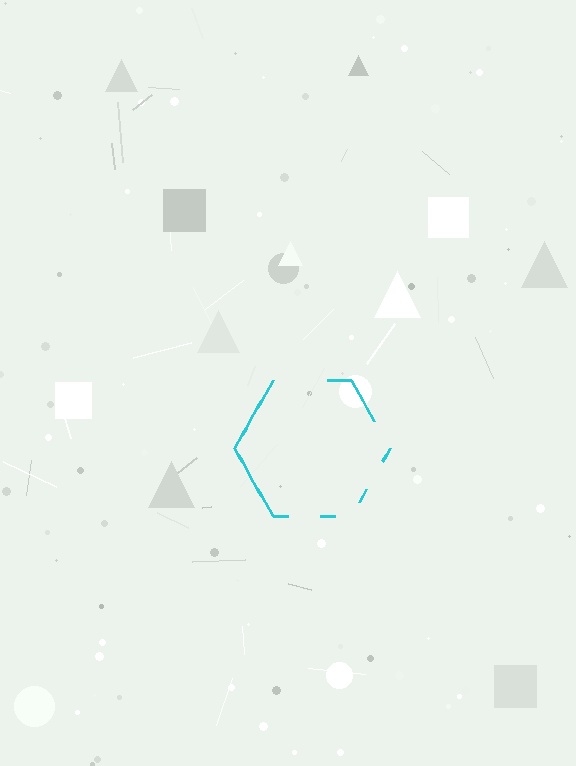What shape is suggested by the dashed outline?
The dashed outline suggests a hexagon.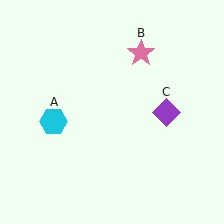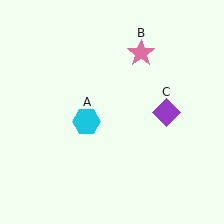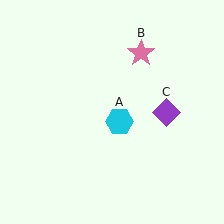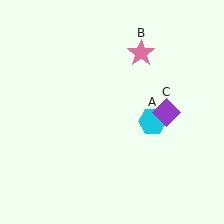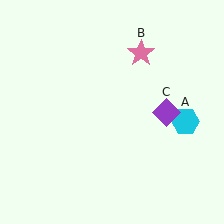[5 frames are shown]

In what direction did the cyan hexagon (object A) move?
The cyan hexagon (object A) moved right.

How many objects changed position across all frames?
1 object changed position: cyan hexagon (object A).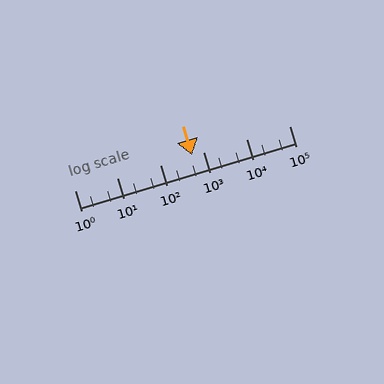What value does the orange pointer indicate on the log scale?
The pointer indicates approximately 530.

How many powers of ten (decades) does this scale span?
The scale spans 5 decades, from 1 to 100000.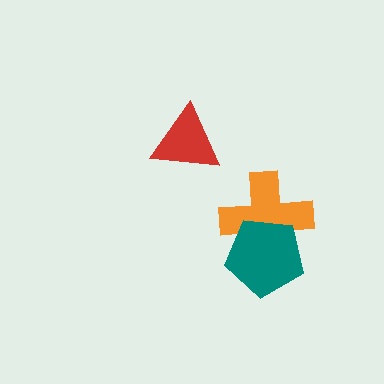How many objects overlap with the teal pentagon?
1 object overlaps with the teal pentagon.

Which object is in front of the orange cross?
The teal pentagon is in front of the orange cross.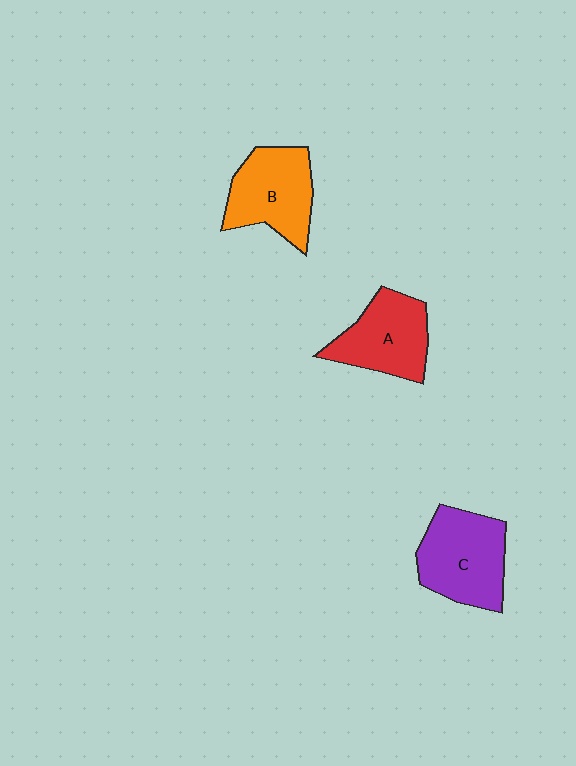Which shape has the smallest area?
Shape A (red).